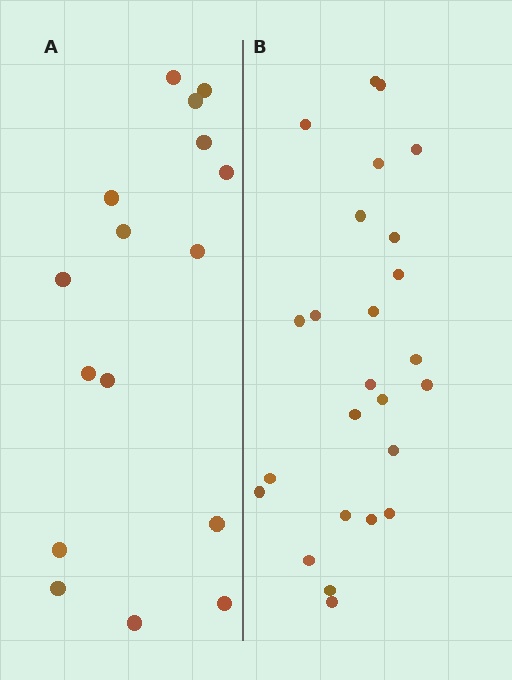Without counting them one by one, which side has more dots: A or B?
Region B (the right region) has more dots.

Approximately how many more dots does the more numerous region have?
Region B has roughly 8 or so more dots than region A.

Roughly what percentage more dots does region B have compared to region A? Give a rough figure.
About 55% more.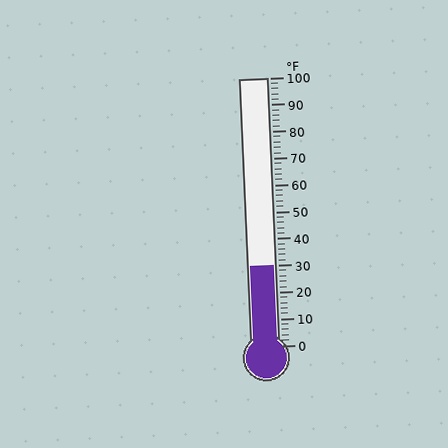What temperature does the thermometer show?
The thermometer shows approximately 30°F.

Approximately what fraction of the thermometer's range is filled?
The thermometer is filled to approximately 30% of its range.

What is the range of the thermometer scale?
The thermometer scale ranges from 0°F to 100°F.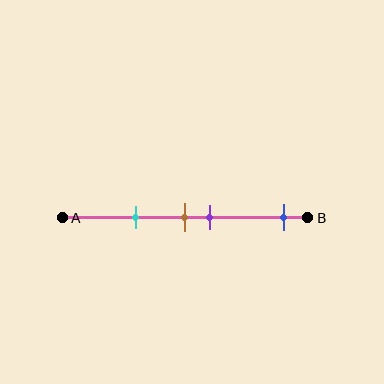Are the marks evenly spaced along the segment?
No, the marks are not evenly spaced.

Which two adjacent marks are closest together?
The brown and purple marks are the closest adjacent pair.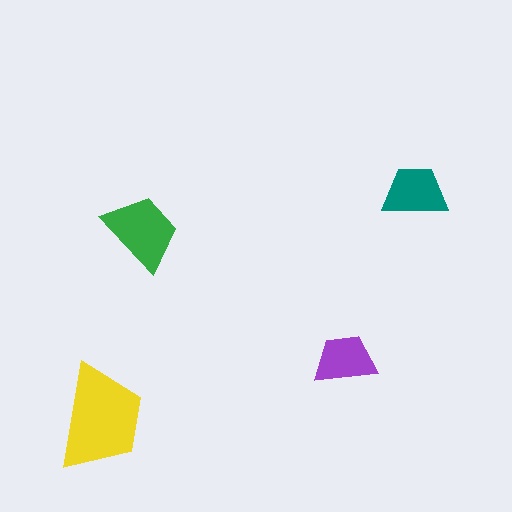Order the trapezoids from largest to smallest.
the yellow one, the green one, the teal one, the purple one.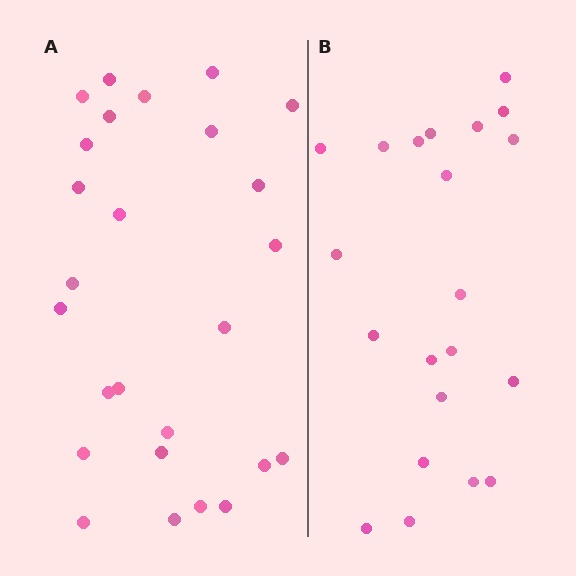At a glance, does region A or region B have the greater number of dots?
Region A (the left region) has more dots.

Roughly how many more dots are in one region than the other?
Region A has about 5 more dots than region B.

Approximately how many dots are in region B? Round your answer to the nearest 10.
About 20 dots. (The exact count is 21, which rounds to 20.)